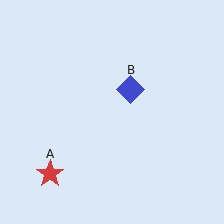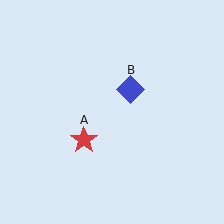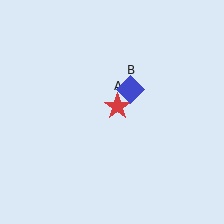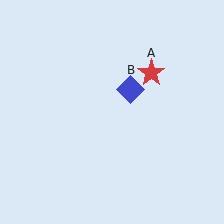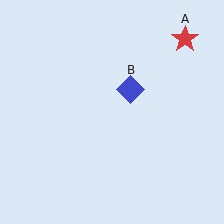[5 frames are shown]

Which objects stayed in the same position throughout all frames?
Blue diamond (object B) remained stationary.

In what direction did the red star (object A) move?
The red star (object A) moved up and to the right.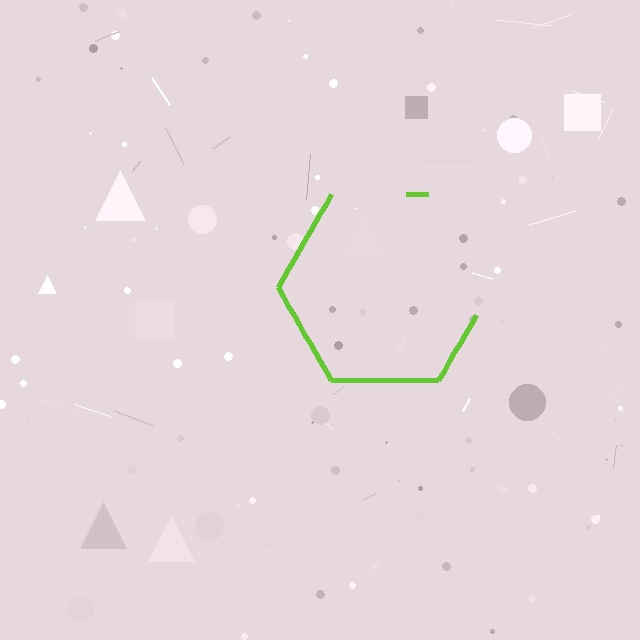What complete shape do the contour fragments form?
The contour fragments form a hexagon.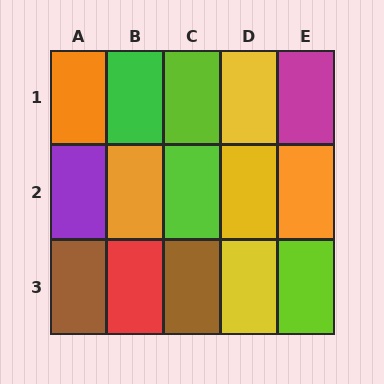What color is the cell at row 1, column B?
Green.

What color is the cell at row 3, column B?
Red.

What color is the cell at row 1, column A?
Orange.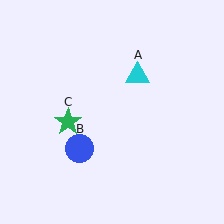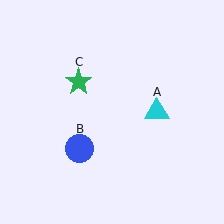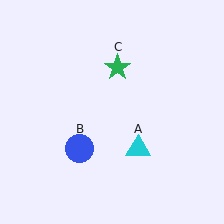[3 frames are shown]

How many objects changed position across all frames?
2 objects changed position: cyan triangle (object A), green star (object C).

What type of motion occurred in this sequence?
The cyan triangle (object A), green star (object C) rotated clockwise around the center of the scene.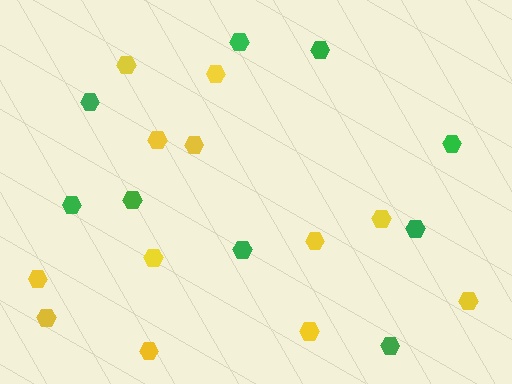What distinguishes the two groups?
There are 2 groups: one group of yellow hexagons (12) and one group of green hexagons (9).